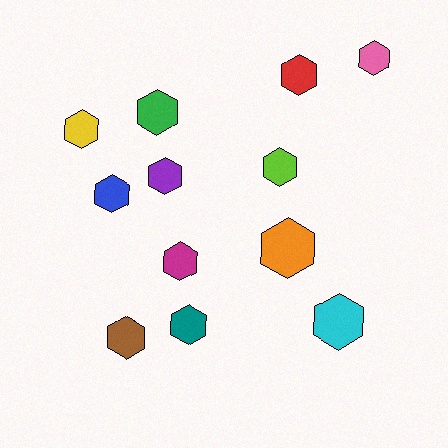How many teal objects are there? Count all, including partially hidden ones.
There is 1 teal object.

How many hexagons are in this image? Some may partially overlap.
There are 12 hexagons.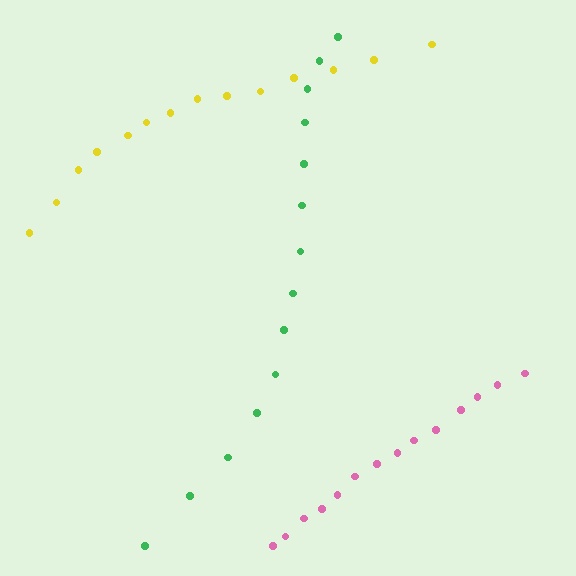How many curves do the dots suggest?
There are 3 distinct paths.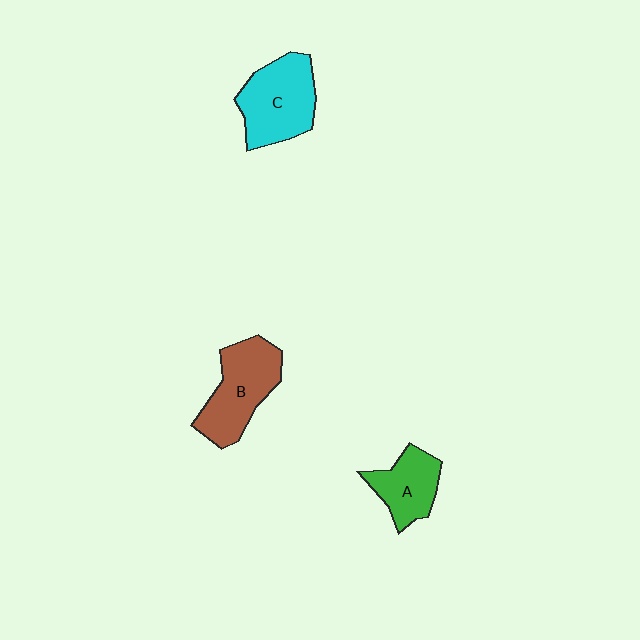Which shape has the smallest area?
Shape A (green).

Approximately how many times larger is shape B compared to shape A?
Approximately 1.4 times.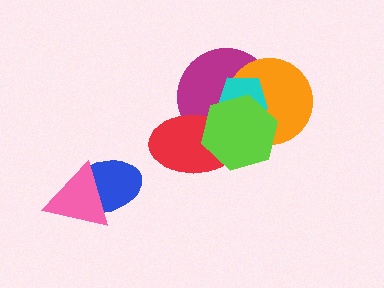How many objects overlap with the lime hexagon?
4 objects overlap with the lime hexagon.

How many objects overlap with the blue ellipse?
1 object overlaps with the blue ellipse.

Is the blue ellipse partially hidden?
Yes, it is partially covered by another shape.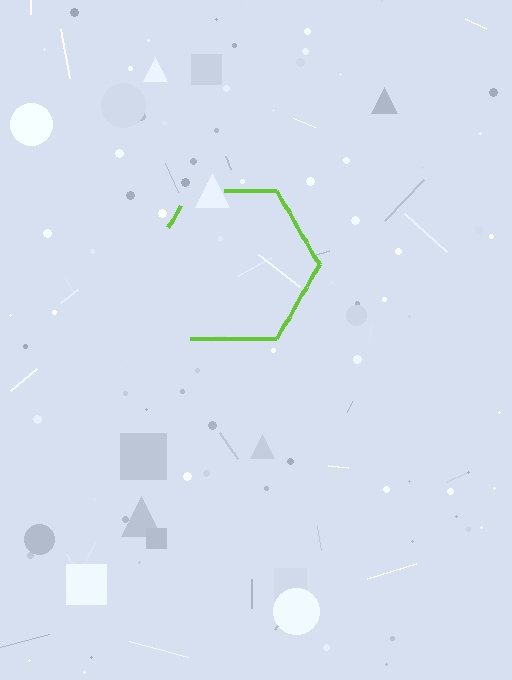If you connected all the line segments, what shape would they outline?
They would outline a hexagon.